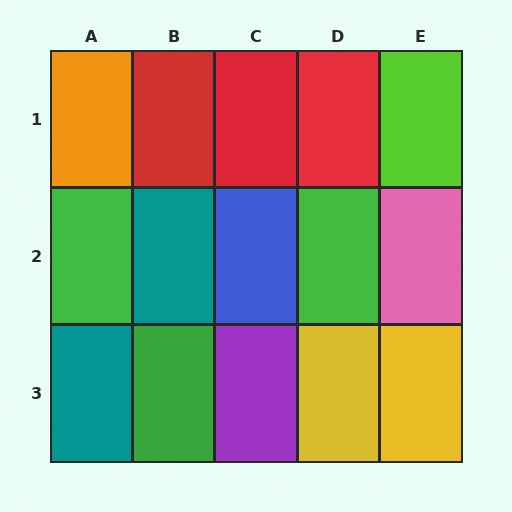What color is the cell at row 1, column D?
Red.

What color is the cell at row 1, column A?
Orange.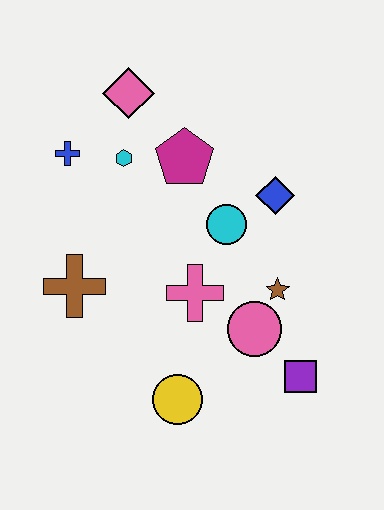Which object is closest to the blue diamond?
The cyan circle is closest to the blue diamond.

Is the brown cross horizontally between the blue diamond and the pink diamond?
No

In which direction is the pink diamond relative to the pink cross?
The pink diamond is above the pink cross.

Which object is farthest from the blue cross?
The purple square is farthest from the blue cross.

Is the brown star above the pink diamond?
No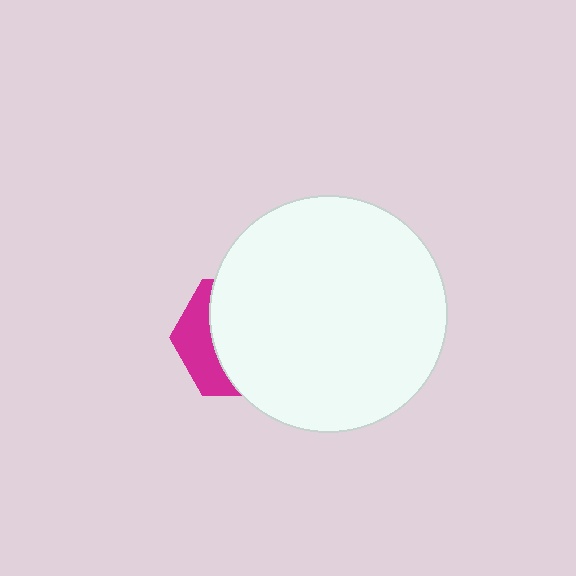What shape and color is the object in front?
The object in front is a white circle.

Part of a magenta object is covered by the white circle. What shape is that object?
It is a hexagon.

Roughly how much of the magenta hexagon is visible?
A small part of it is visible (roughly 31%).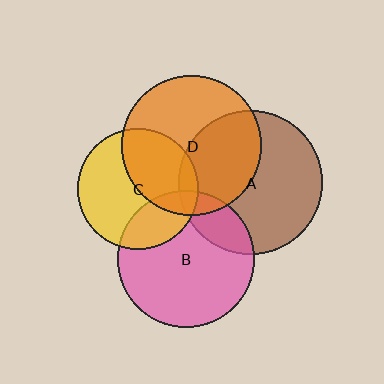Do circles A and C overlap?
Yes.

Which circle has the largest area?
Circle A (brown).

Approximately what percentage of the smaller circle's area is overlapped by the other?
Approximately 10%.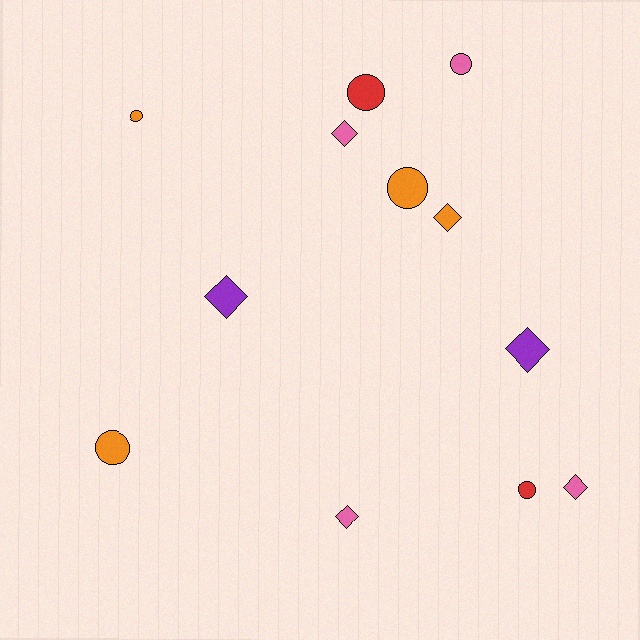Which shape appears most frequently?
Circle, with 6 objects.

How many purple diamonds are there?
There are 2 purple diamonds.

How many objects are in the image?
There are 12 objects.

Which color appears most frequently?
Orange, with 4 objects.